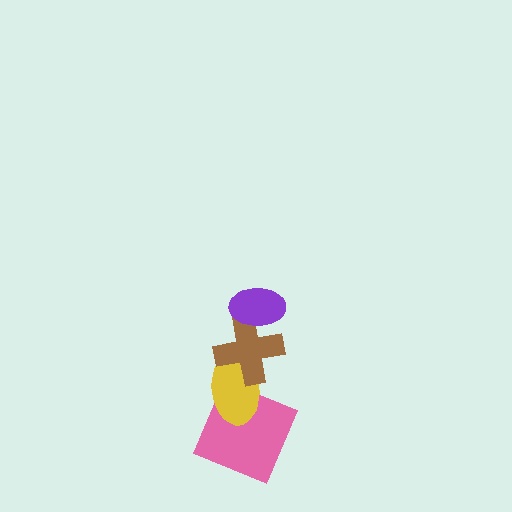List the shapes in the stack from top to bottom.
From top to bottom: the purple ellipse, the brown cross, the yellow ellipse, the pink square.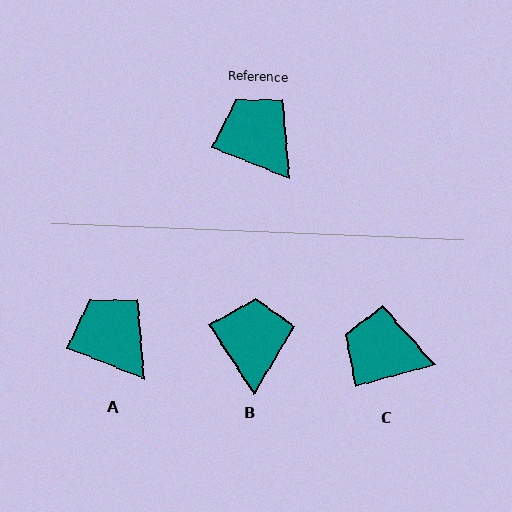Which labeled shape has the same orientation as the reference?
A.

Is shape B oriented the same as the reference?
No, it is off by about 35 degrees.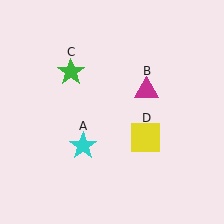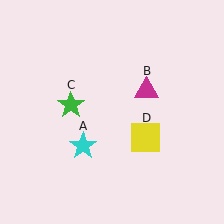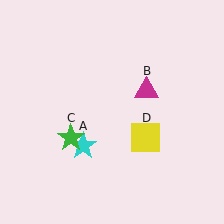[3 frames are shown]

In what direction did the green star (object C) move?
The green star (object C) moved down.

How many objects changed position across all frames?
1 object changed position: green star (object C).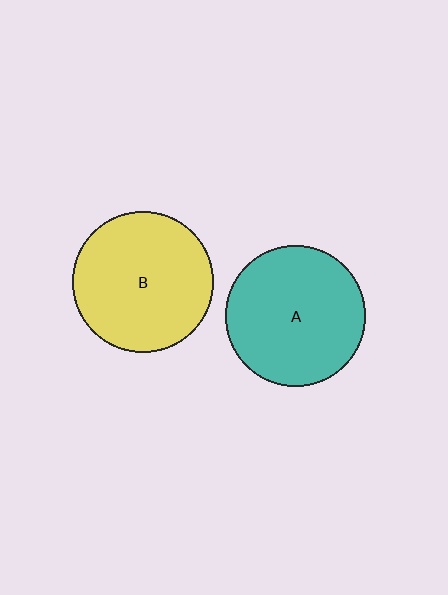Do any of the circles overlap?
No, none of the circles overlap.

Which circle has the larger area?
Circle B (yellow).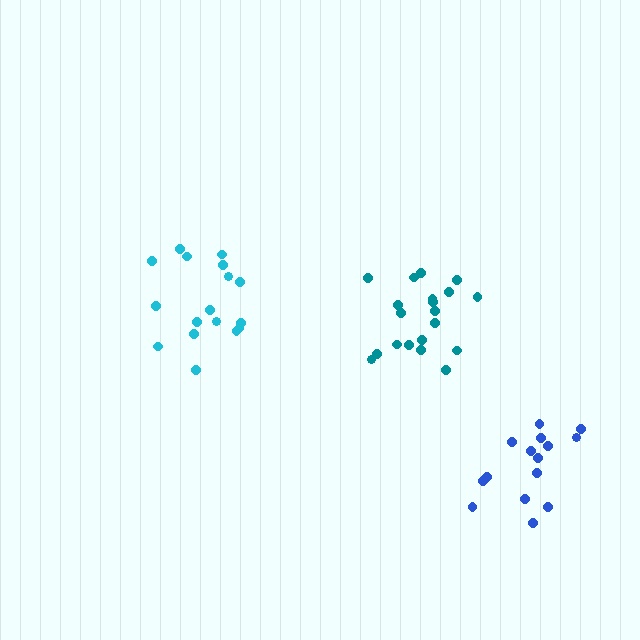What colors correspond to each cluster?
The clusters are colored: cyan, teal, blue.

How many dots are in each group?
Group 1: 17 dots, Group 2: 20 dots, Group 3: 15 dots (52 total).